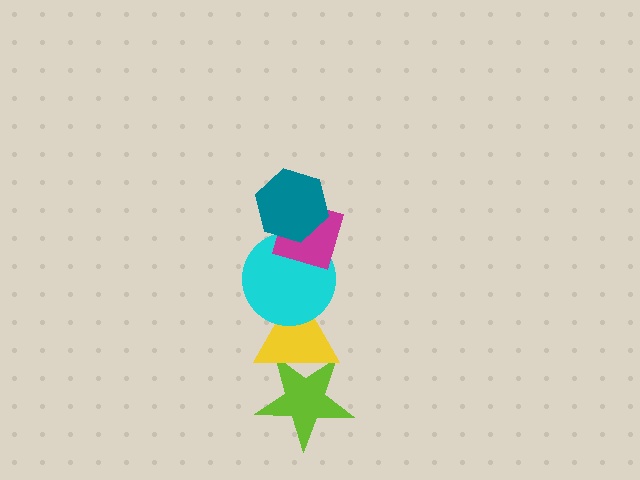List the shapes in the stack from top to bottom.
From top to bottom: the teal hexagon, the magenta diamond, the cyan circle, the yellow triangle, the lime star.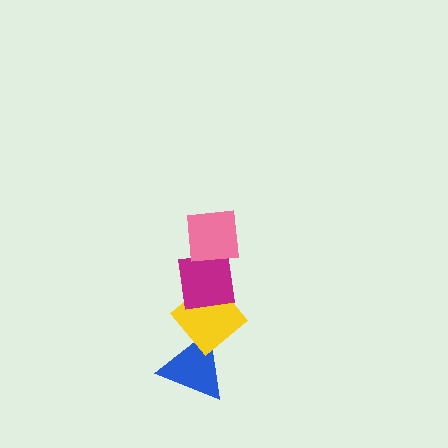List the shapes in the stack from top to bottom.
From top to bottom: the pink square, the magenta square, the yellow diamond, the blue triangle.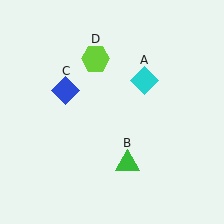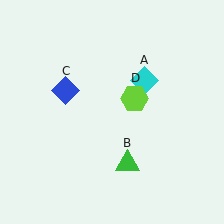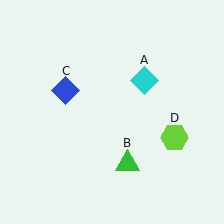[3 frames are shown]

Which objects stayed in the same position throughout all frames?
Cyan diamond (object A) and green triangle (object B) and blue diamond (object C) remained stationary.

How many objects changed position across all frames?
1 object changed position: lime hexagon (object D).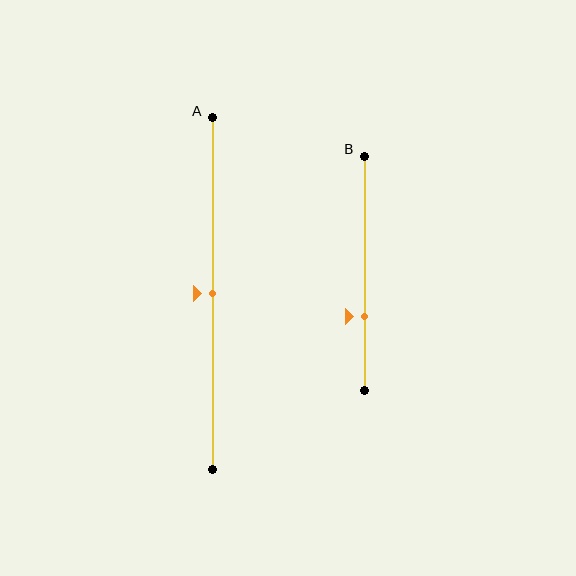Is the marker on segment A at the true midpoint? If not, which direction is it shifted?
Yes, the marker on segment A is at the true midpoint.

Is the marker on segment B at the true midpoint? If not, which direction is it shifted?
No, the marker on segment B is shifted downward by about 19% of the segment length.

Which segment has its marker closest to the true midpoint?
Segment A has its marker closest to the true midpoint.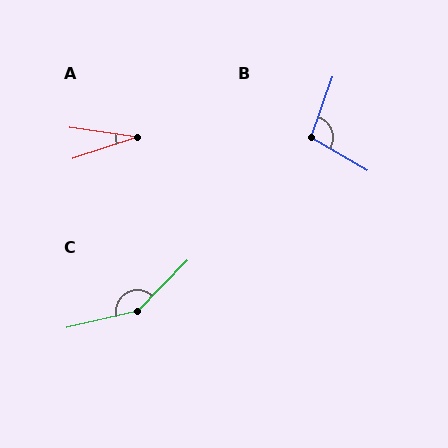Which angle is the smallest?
A, at approximately 26 degrees.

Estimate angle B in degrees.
Approximately 101 degrees.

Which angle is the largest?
C, at approximately 148 degrees.